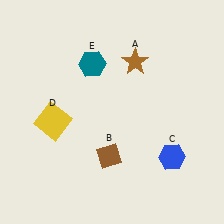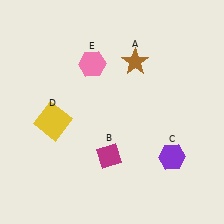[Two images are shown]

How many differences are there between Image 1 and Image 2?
There are 3 differences between the two images.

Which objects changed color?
B changed from brown to magenta. C changed from blue to purple. E changed from teal to pink.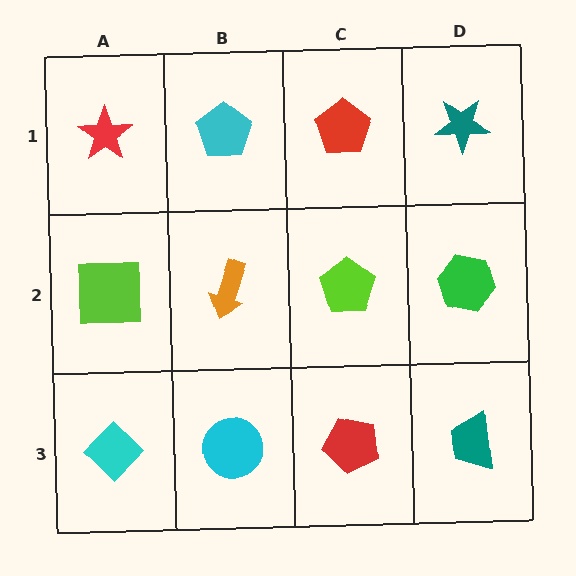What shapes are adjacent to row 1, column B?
An orange arrow (row 2, column B), a red star (row 1, column A), a red pentagon (row 1, column C).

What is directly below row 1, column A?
A lime square.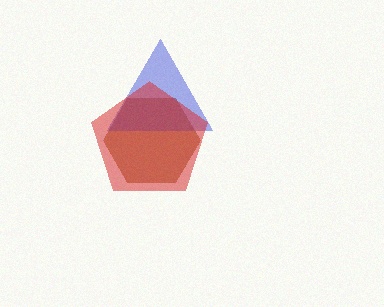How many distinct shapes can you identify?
There are 3 distinct shapes: a brown hexagon, a blue triangle, a red pentagon.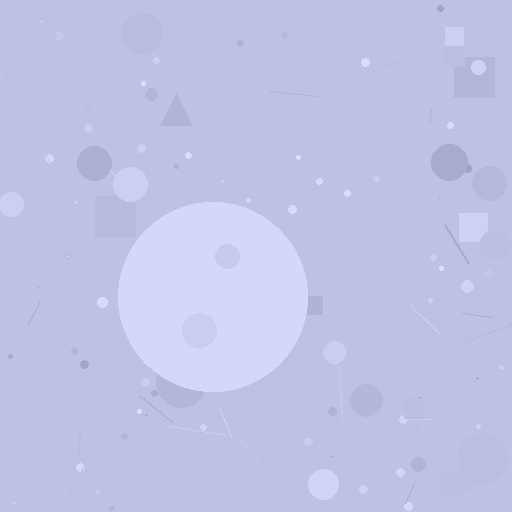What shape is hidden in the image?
A circle is hidden in the image.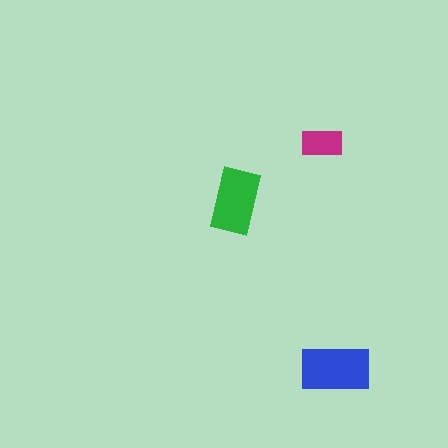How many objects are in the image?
There are 3 objects in the image.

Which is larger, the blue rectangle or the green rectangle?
The blue one.